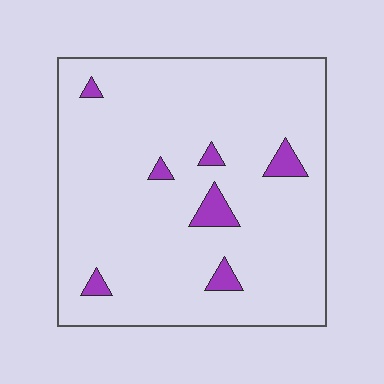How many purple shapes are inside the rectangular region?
7.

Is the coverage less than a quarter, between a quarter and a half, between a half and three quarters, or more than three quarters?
Less than a quarter.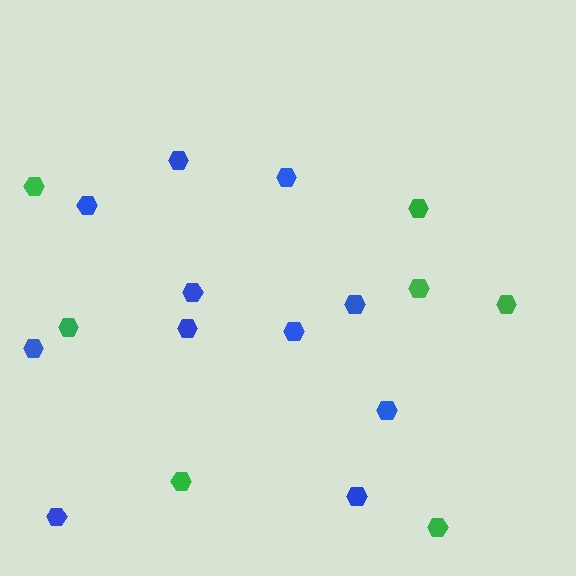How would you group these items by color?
There are 2 groups: one group of blue hexagons (11) and one group of green hexagons (7).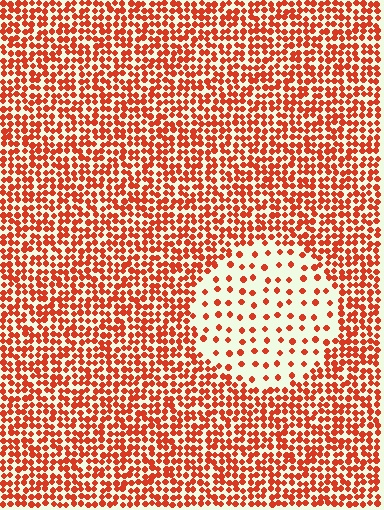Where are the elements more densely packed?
The elements are more densely packed outside the circle boundary.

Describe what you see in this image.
The image contains small red elements arranged at two different densities. A circle-shaped region is visible where the elements are less densely packed than the surrounding area.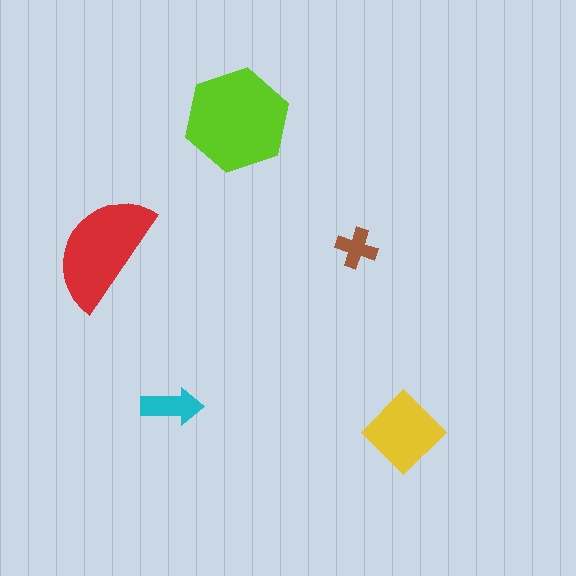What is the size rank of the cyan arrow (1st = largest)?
4th.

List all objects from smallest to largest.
The brown cross, the cyan arrow, the yellow diamond, the red semicircle, the lime hexagon.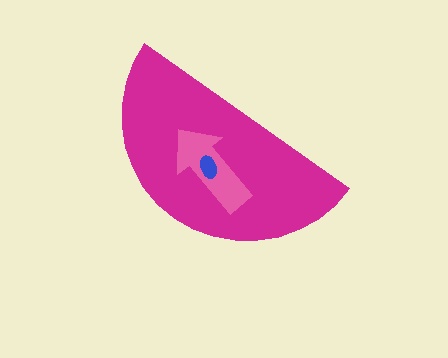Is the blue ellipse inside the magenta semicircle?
Yes.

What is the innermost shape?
The blue ellipse.